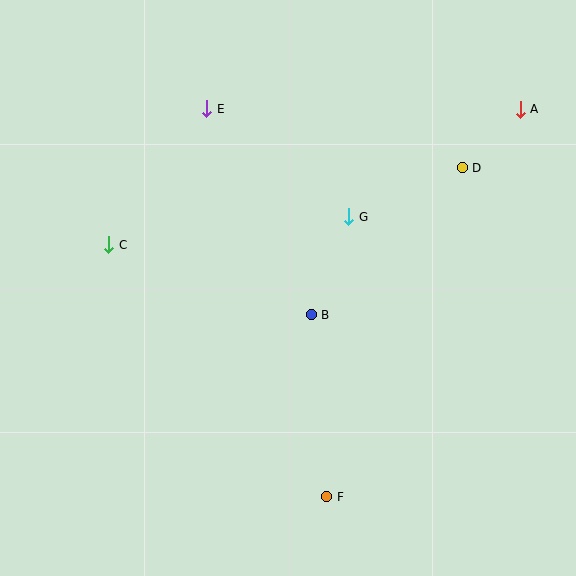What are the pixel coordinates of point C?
Point C is at (109, 245).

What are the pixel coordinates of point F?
Point F is at (327, 497).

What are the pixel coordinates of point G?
Point G is at (349, 217).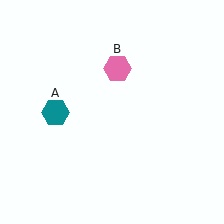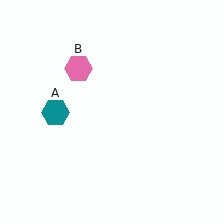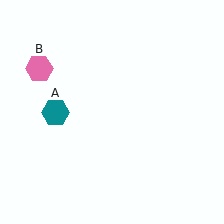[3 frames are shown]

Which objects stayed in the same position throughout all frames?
Teal hexagon (object A) remained stationary.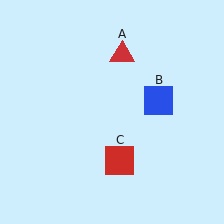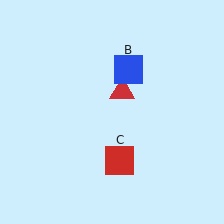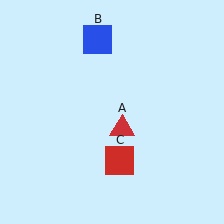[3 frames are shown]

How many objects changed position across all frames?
2 objects changed position: red triangle (object A), blue square (object B).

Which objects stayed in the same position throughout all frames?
Red square (object C) remained stationary.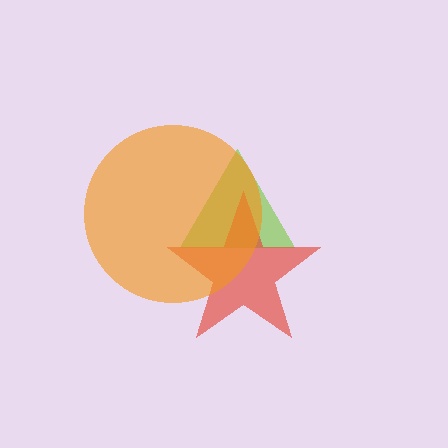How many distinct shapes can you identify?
There are 3 distinct shapes: a lime triangle, a red star, an orange circle.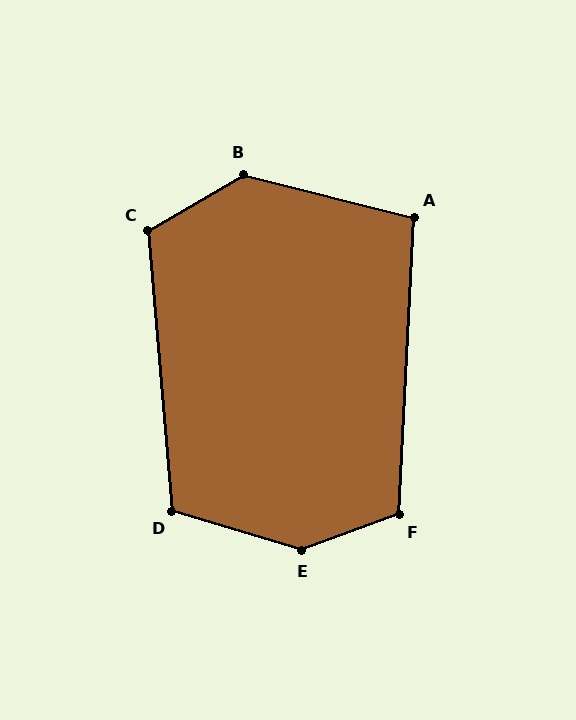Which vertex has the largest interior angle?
E, at approximately 143 degrees.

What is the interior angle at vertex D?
Approximately 112 degrees (obtuse).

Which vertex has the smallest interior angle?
A, at approximately 101 degrees.